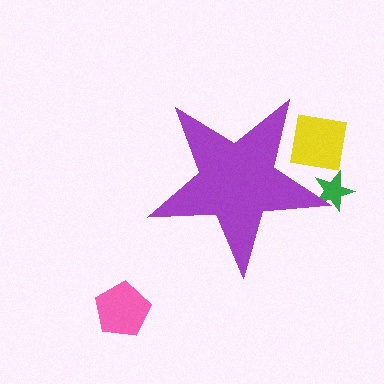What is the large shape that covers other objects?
A purple star.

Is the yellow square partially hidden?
Yes, the yellow square is partially hidden behind the purple star.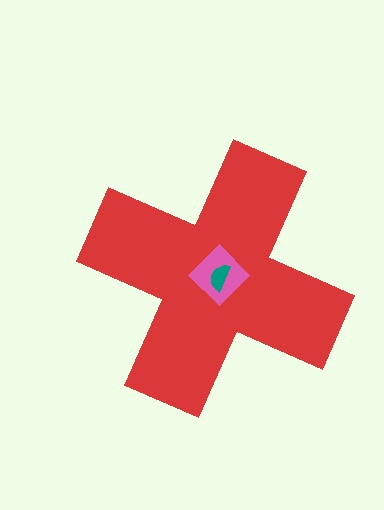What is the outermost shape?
The red cross.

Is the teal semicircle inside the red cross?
Yes.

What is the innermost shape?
The teal semicircle.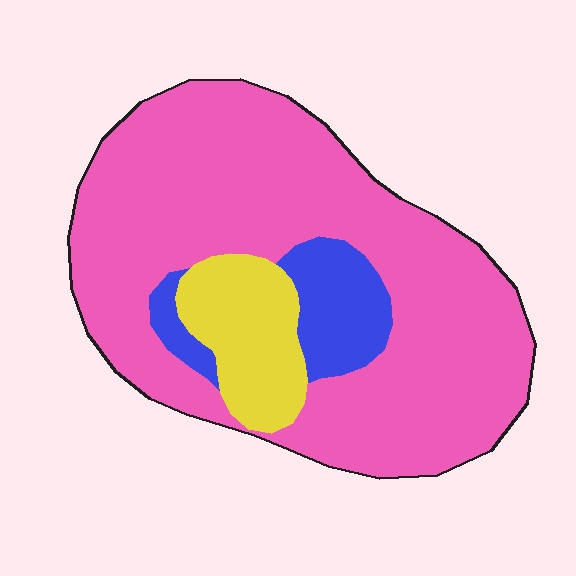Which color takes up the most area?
Pink, at roughly 75%.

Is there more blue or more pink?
Pink.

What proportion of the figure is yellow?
Yellow covers roughly 15% of the figure.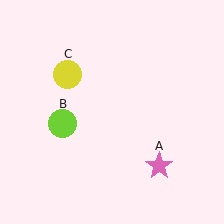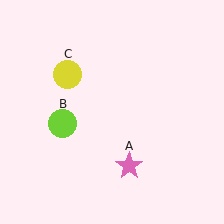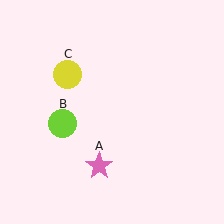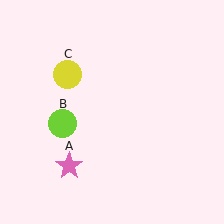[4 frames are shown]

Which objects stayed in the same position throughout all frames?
Lime circle (object B) and yellow circle (object C) remained stationary.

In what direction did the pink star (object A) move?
The pink star (object A) moved left.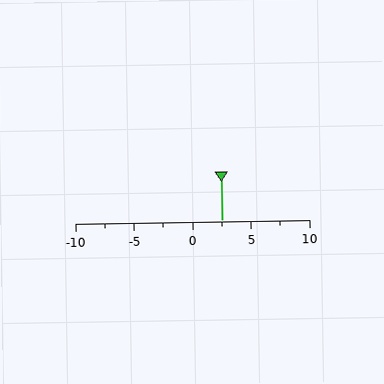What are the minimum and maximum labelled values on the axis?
The axis runs from -10 to 10.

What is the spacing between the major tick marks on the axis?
The major ticks are spaced 5 apart.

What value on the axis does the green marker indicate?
The marker indicates approximately 2.5.